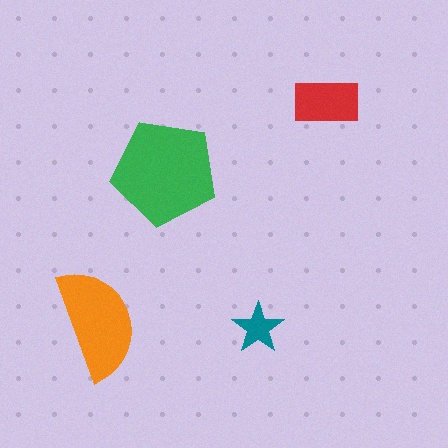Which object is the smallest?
The teal star.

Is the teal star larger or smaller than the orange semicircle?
Smaller.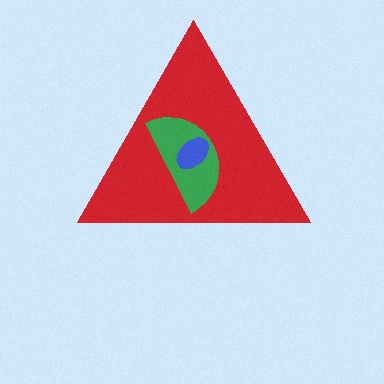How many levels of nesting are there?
3.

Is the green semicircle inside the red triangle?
Yes.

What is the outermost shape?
The red triangle.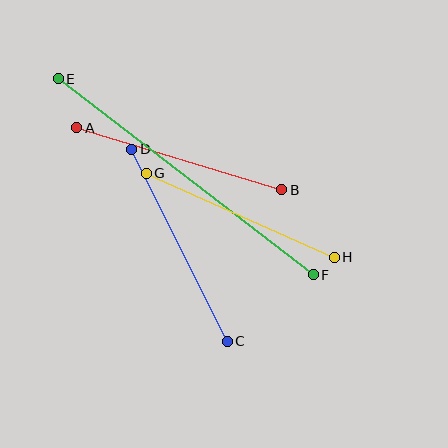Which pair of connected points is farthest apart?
Points E and F are farthest apart.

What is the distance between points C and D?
The distance is approximately 214 pixels.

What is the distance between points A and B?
The distance is approximately 214 pixels.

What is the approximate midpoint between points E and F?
The midpoint is at approximately (186, 177) pixels.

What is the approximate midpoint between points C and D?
The midpoint is at approximately (179, 245) pixels.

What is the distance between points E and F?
The distance is approximately 321 pixels.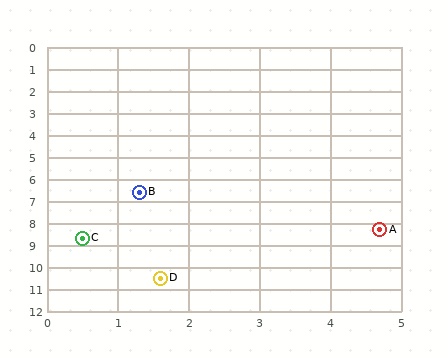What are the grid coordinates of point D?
Point D is at approximately (1.6, 10.5).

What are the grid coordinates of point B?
Point B is at approximately (1.3, 6.6).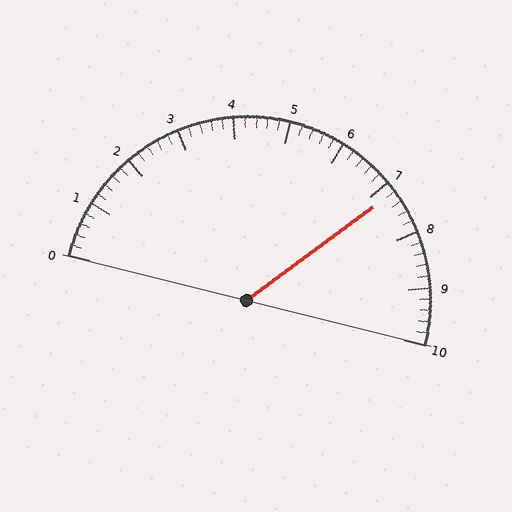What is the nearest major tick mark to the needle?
The nearest major tick mark is 7.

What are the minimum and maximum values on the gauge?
The gauge ranges from 0 to 10.